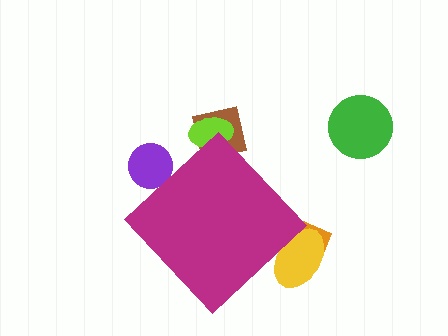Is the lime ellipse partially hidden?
Yes, the lime ellipse is partially hidden behind the magenta diamond.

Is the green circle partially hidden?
No, the green circle is fully visible.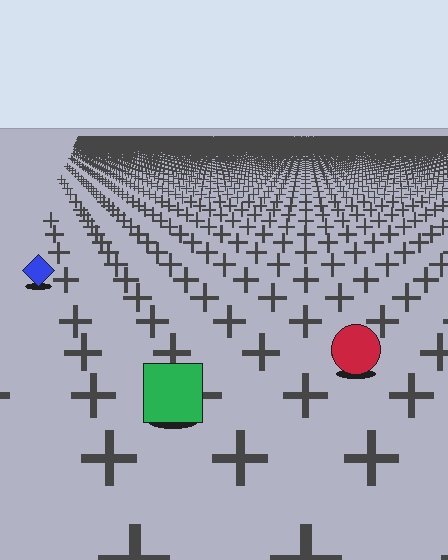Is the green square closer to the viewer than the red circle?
Yes. The green square is closer — you can tell from the texture gradient: the ground texture is coarser near it.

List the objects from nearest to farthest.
From nearest to farthest: the green square, the red circle, the blue diamond.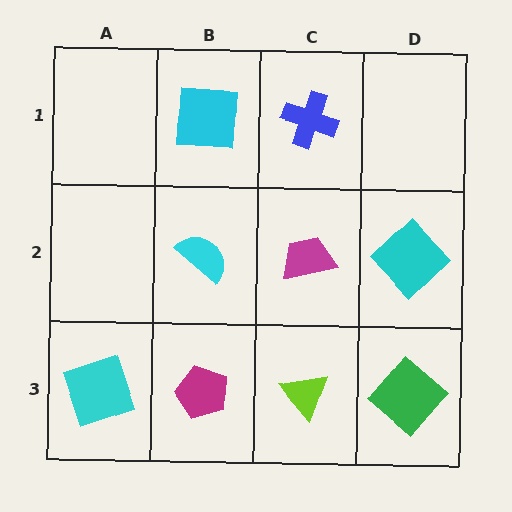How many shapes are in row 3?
4 shapes.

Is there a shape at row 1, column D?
No, that cell is empty.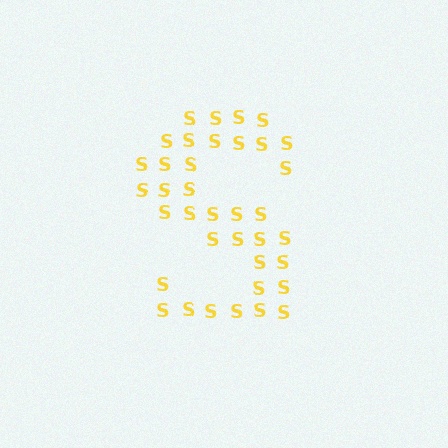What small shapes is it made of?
It is made of small letter S's.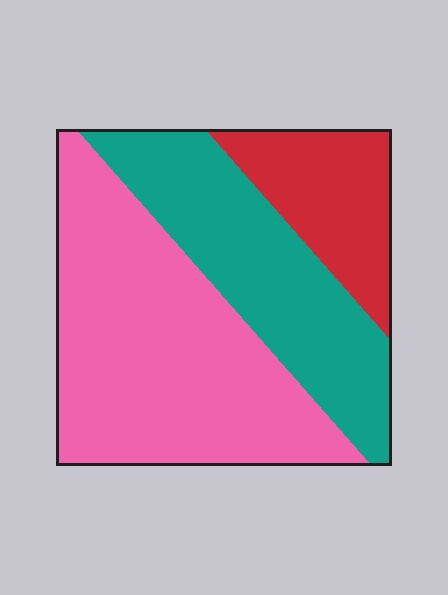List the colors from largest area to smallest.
From largest to smallest: pink, teal, red.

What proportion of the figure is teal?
Teal covers about 30% of the figure.